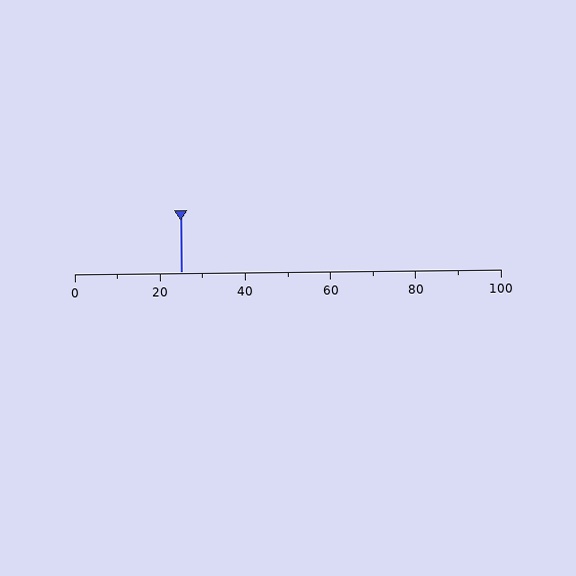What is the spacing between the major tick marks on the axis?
The major ticks are spaced 20 apart.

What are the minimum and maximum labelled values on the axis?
The axis runs from 0 to 100.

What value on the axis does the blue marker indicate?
The marker indicates approximately 25.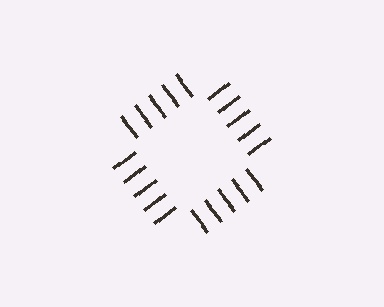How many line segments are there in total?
20 — 5 along each of the 4 edges.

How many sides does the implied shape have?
4 sides — the line-ends trace a square.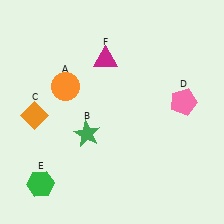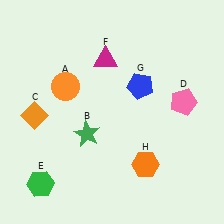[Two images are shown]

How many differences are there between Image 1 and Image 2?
There are 2 differences between the two images.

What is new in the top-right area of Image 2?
A blue pentagon (G) was added in the top-right area of Image 2.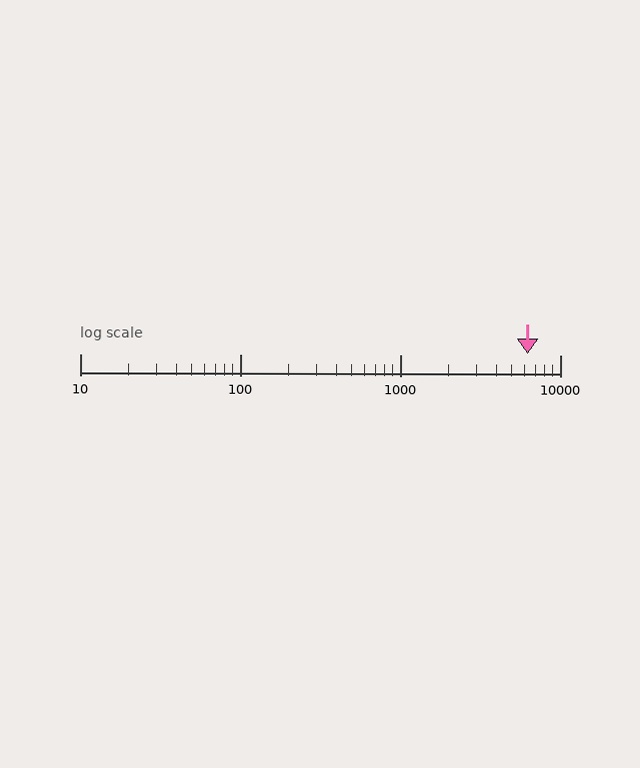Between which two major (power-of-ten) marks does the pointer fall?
The pointer is between 1000 and 10000.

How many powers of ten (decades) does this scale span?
The scale spans 3 decades, from 10 to 10000.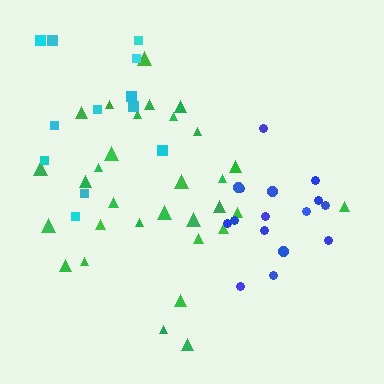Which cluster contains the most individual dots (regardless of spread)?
Green (31).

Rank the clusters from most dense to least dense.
blue, green, cyan.